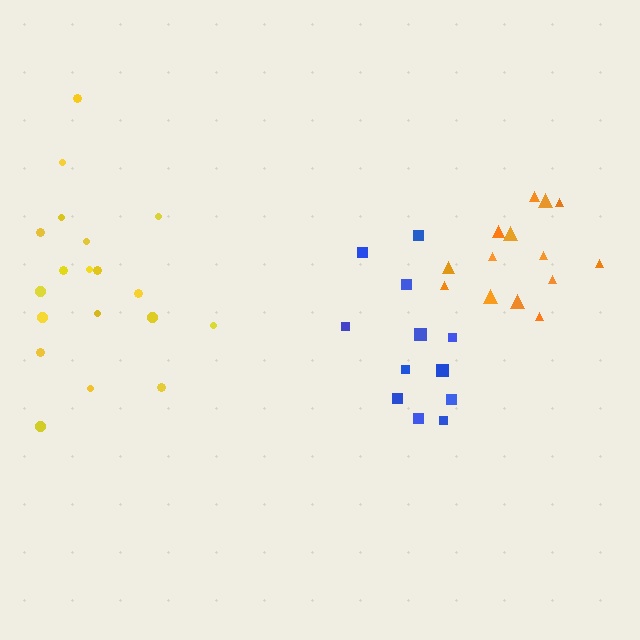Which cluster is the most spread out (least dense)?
Blue.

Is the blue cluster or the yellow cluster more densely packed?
Yellow.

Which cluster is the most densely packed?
Yellow.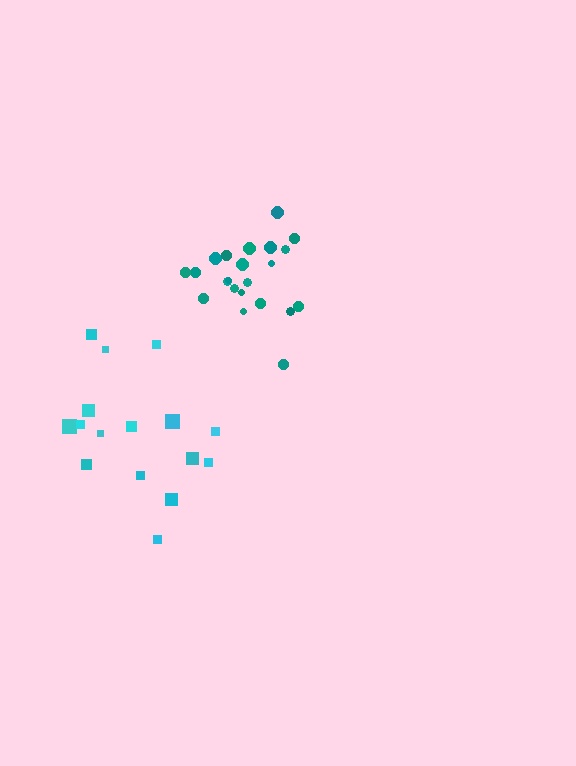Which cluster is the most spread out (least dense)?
Cyan.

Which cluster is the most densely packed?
Teal.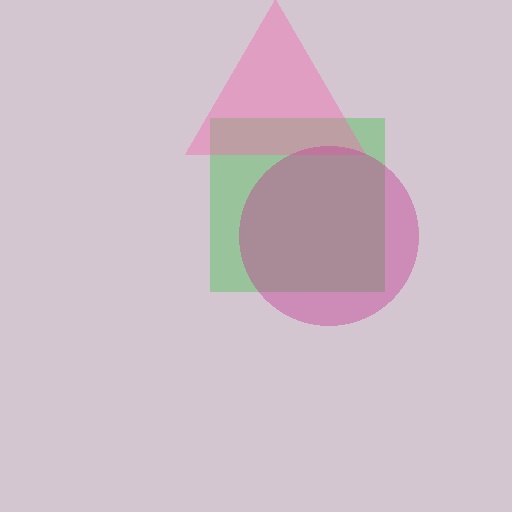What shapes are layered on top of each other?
The layered shapes are: a green square, a pink triangle, a magenta circle.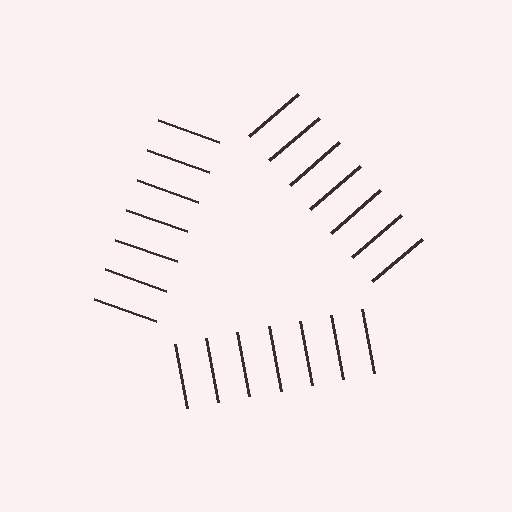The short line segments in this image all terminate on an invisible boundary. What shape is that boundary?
An illusory triangle — the line segments terminate on its edges but no continuous stroke is drawn.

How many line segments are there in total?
21 — 7 along each of the 3 edges.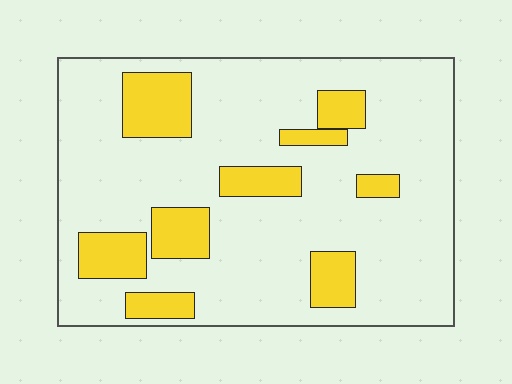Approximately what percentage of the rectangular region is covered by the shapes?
Approximately 20%.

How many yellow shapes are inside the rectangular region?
9.